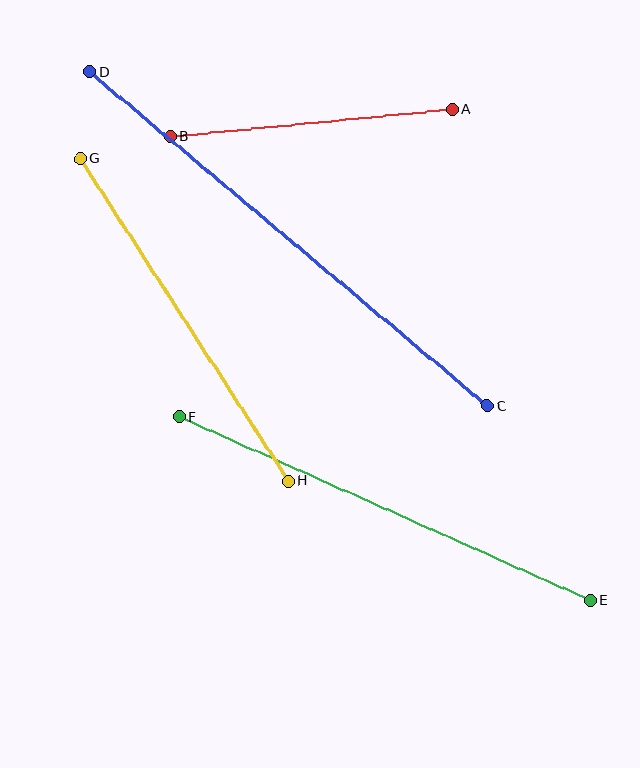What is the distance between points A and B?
The distance is approximately 283 pixels.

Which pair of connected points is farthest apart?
Points C and D are farthest apart.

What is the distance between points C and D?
The distance is approximately 520 pixels.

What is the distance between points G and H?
The distance is approximately 384 pixels.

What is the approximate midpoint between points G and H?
The midpoint is at approximately (184, 320) pixels.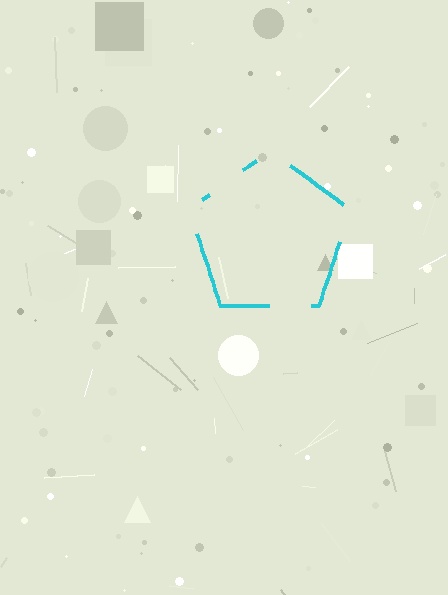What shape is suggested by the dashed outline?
The dashed outline suggests a pentagon.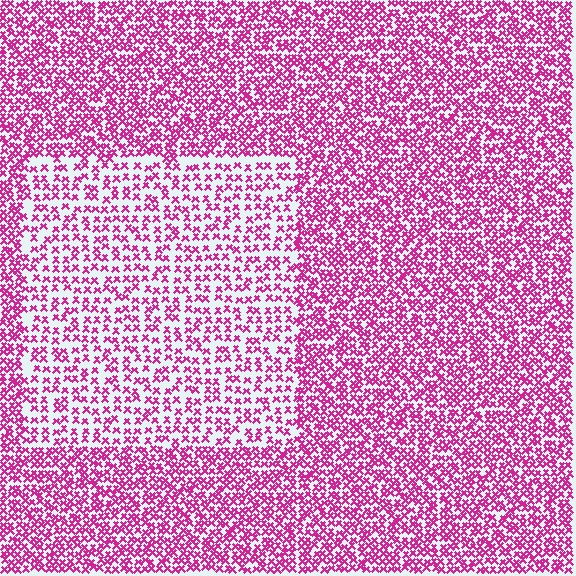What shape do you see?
I see a rectangle.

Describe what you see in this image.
The image contains small magenta elements arranged at two different densities. A rectangle-shaped region is visible where the elements are less densely packed than the surrounding area.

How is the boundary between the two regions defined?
The boundary is defined by a change in element density (approximately 1.9x ratio). All elements are the same color, size, and shape.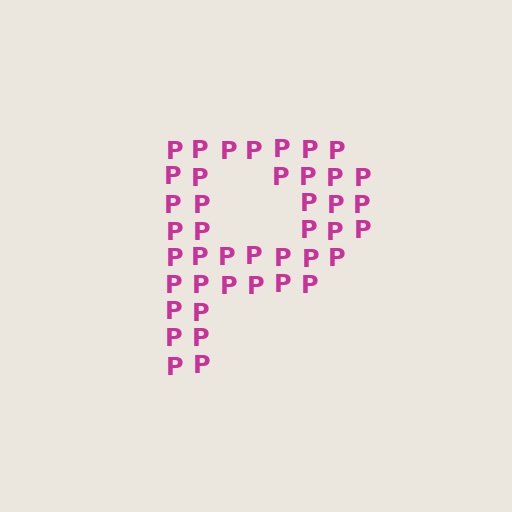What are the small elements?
The small elements are letter P's.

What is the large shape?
The large shape is the letter P.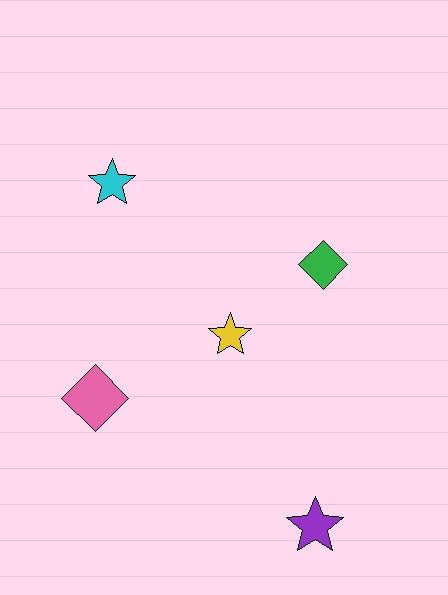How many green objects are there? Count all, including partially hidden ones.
There is 1 green object.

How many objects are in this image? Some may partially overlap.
There are 5 objects.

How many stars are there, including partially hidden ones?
There are 3 stars.